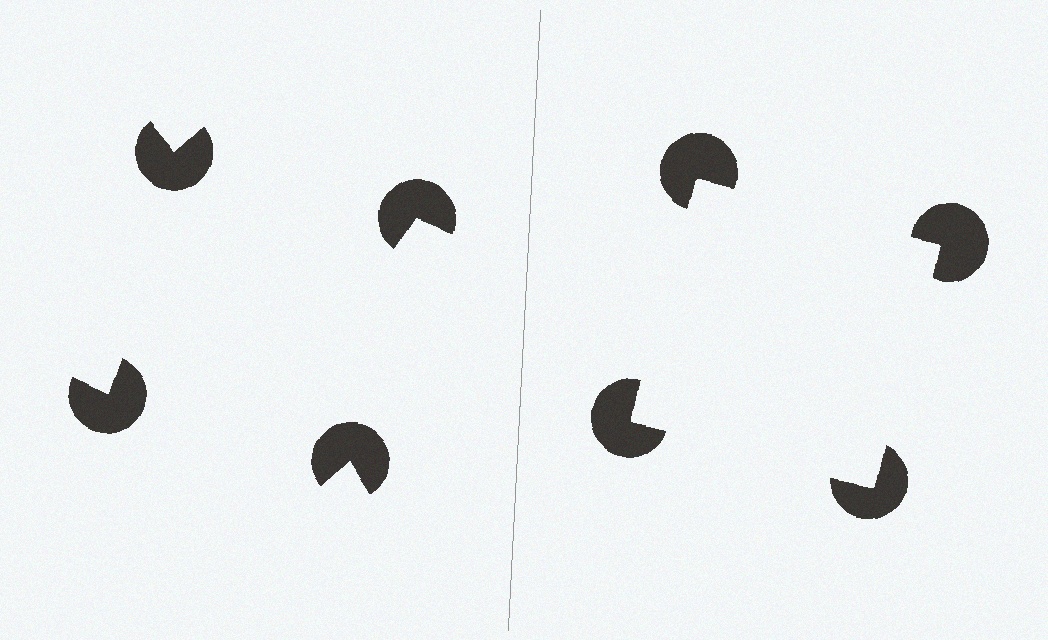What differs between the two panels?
The pac-man discs are positioned identically on both sides; only the wedge orientations differ. On the right they align to a square; on the left they are misaligned.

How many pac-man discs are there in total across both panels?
8 — 4 on each side.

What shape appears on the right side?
An illusory square.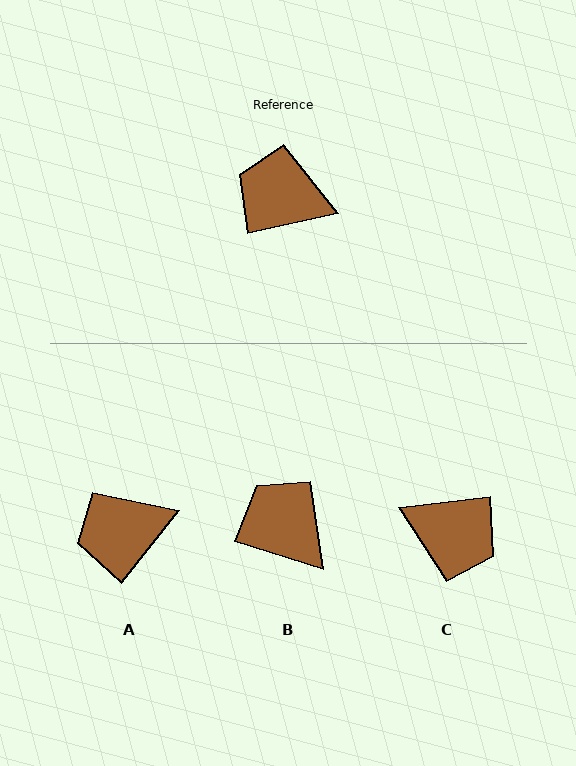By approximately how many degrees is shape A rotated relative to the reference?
Approximately 40 degrees counter-clockwise.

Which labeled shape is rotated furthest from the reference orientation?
C, about 175 degrees away.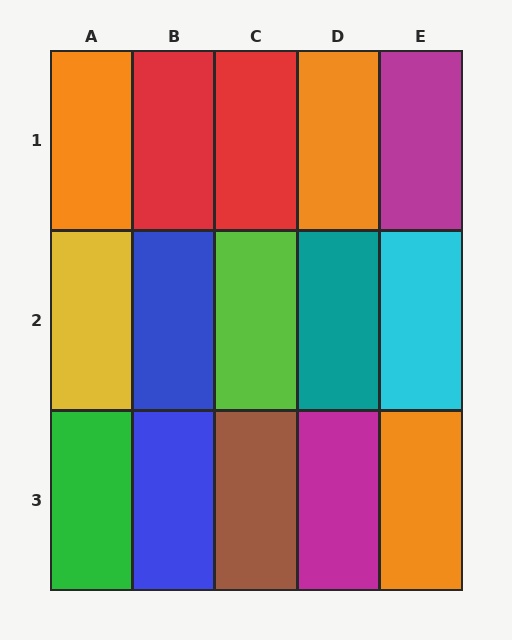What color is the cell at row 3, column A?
Green.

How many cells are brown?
1 cell is brown.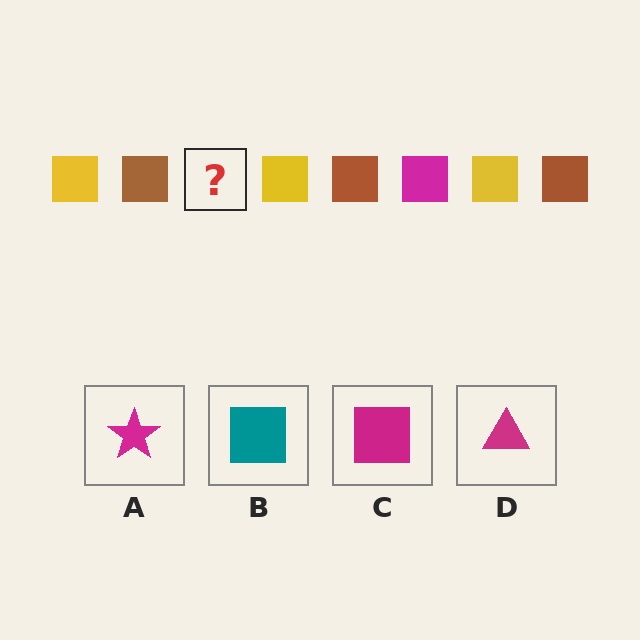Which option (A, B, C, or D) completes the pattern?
C.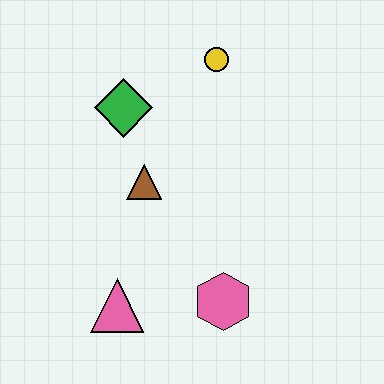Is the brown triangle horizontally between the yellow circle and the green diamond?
Yes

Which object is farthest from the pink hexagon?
The yellow circle is farthest from the pink hexagon.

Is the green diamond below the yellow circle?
Yes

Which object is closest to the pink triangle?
The pink hexagon is closest to the pink triangle.